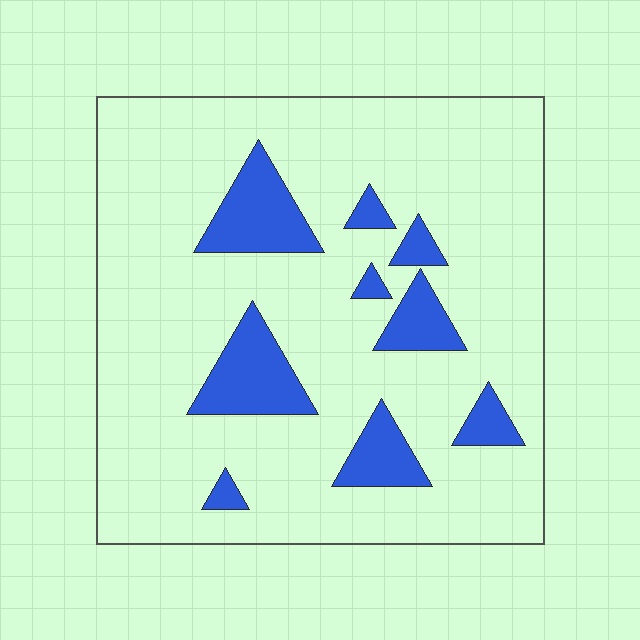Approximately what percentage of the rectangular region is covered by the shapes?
Approximately 15%.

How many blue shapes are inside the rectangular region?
9.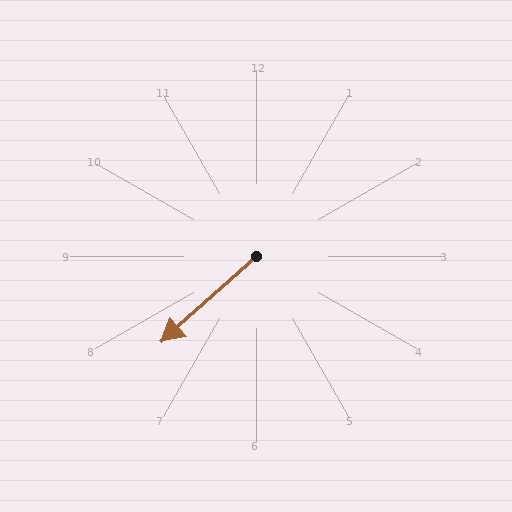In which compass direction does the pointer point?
Southwest.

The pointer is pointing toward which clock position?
Roughly 8 o'clock.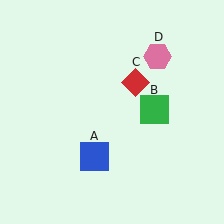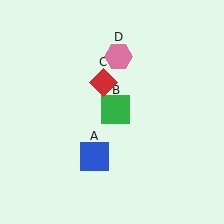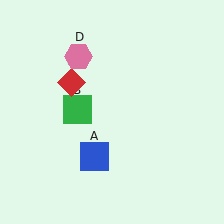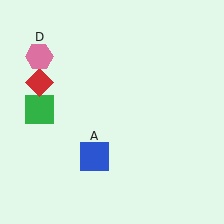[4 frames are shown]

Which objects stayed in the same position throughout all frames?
Blue square (object A) remained stationary.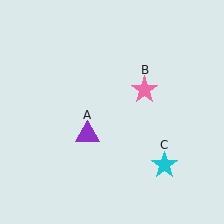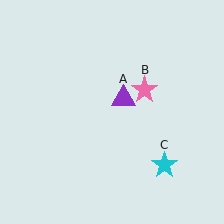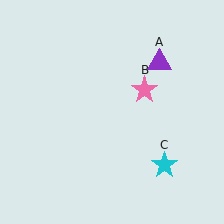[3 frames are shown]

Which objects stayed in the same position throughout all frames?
Pink star (object B) and cyan star (object C) remained stationary.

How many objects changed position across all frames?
1 object changed position: purple triangle (object A).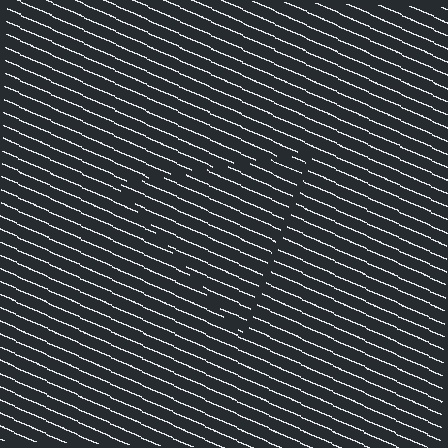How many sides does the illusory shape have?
3 sides — the line-ends trace a triangle.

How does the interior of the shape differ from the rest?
The interior of the shape contains the same grating, shifted by half a period — the contour is defined by the phase discontinuity where line-ends from the inner and outer gratings abut.